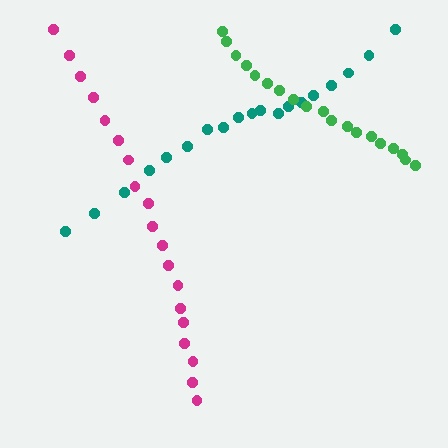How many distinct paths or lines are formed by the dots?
There are 3 distinct paths.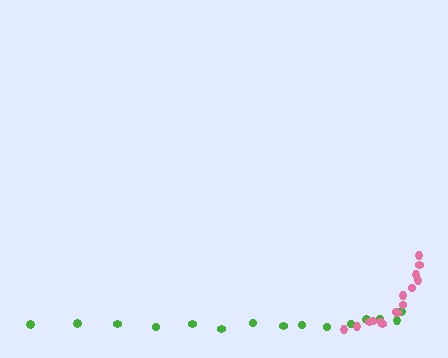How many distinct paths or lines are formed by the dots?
There are 2 distinct paths.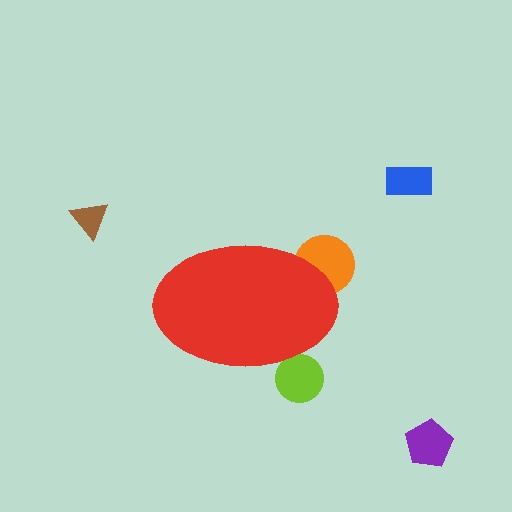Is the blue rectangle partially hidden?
No, the blue rectangle is fully visible.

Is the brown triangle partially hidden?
No, the brown triangle is fully visible.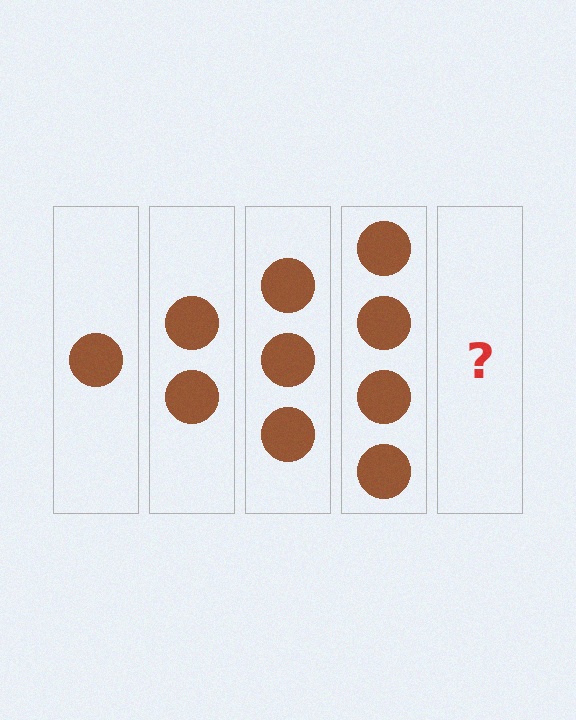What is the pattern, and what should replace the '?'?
The pattern is that each step adds one more circle. The '?' should be 5 circles.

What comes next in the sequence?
The next element should be 5 circles.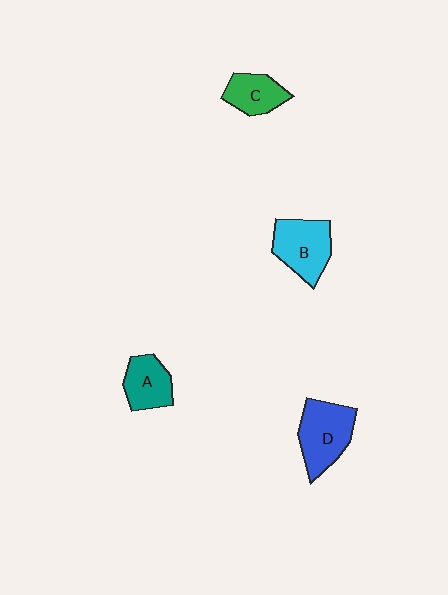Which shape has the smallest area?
Shape C (green).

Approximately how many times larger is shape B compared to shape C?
Approximately 1.4 times.